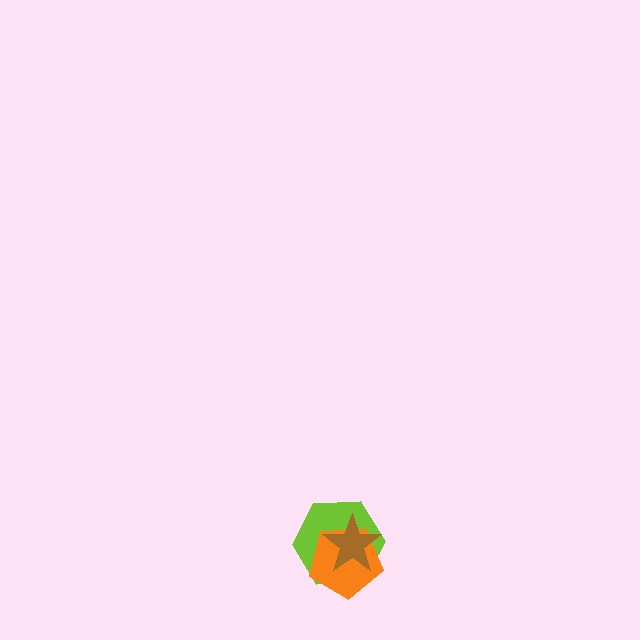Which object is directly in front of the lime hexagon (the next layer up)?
The orange pentagon is directly in front of the lime hexagon.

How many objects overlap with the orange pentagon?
2 objects overlap with the orange pentagon.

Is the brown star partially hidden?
No, no other shape covers it.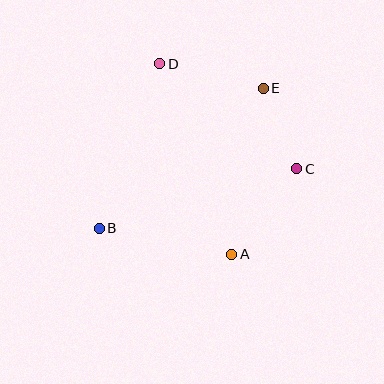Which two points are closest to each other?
Points C and E are closest to each other.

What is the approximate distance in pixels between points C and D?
The distance between C and D is approximately 172 pixels.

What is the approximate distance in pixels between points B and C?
The distance between B and C is approximately 206 pixels.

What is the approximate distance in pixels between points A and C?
The distance between A and C is approximately 108 pixels.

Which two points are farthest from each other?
Points B and E are farthest from each other.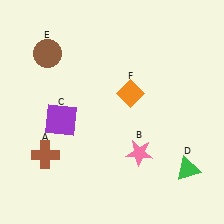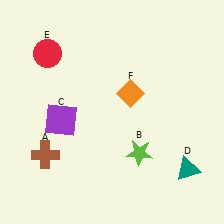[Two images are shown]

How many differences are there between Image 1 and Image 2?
There are 3 differences between the two images.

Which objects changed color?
B changed from pink to lime. D changed from green to teal. E changed from brown to red.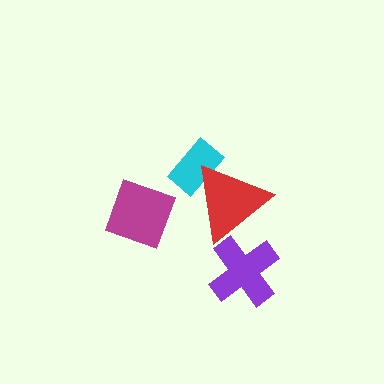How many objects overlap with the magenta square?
0 objects overlap with the magenta square.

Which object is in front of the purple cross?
The red triangle is in front of the purple cross.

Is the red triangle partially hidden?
No, no other shape covers it.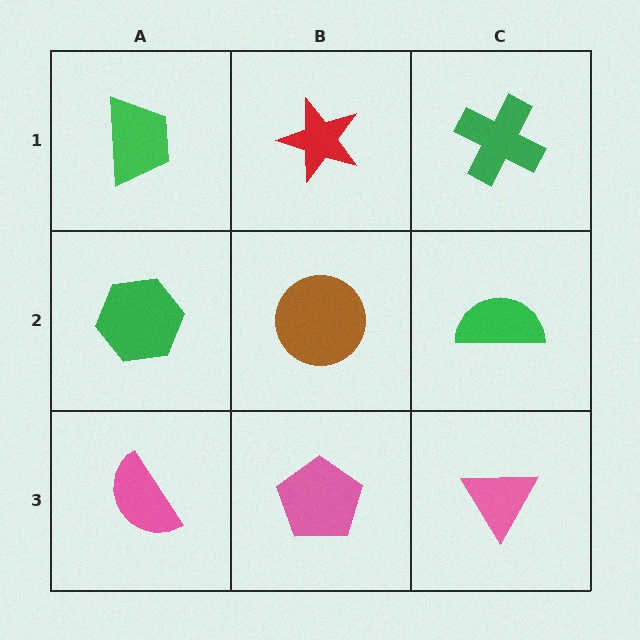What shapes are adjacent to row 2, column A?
A green trapezoid (row 1, column A), a pink semicircle (row 3, column A), a brown circle (row 2, column B).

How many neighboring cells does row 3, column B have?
3.